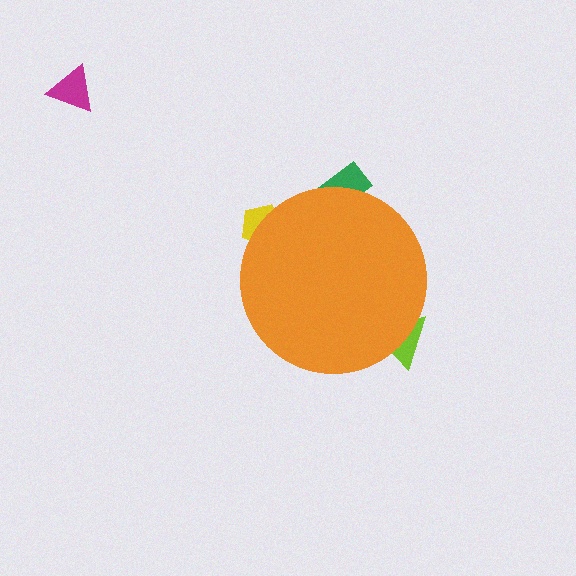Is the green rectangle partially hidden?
Yes, the green rectangle is partially hidden behind the orange circle.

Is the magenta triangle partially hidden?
No, the magenta triangle is fully visible.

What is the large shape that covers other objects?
An orange circle.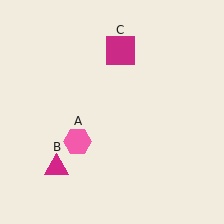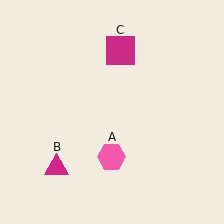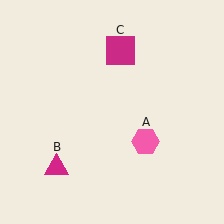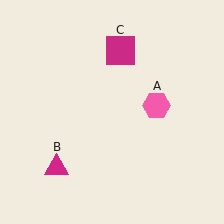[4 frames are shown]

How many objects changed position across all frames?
1 object changed position: pink hexagon (object A).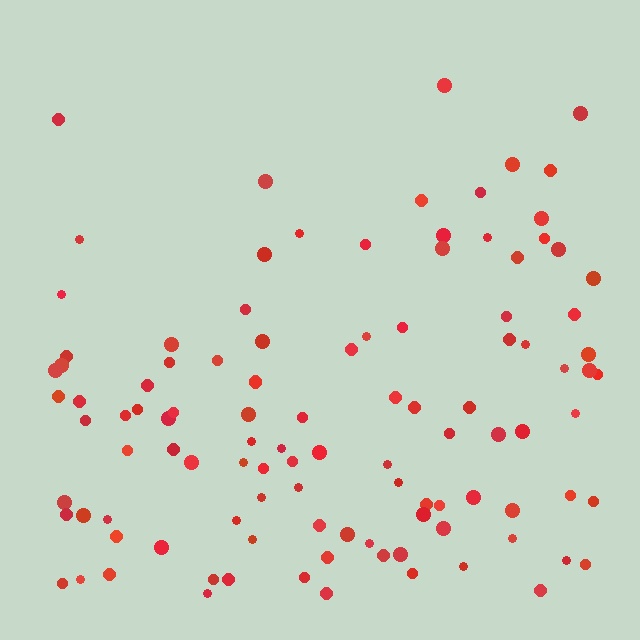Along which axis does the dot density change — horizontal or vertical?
Vertical.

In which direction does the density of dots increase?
From top to bottom, with the bottom side densest.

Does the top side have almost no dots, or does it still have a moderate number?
Still a moderate number, just noticeably fewer than the bottom.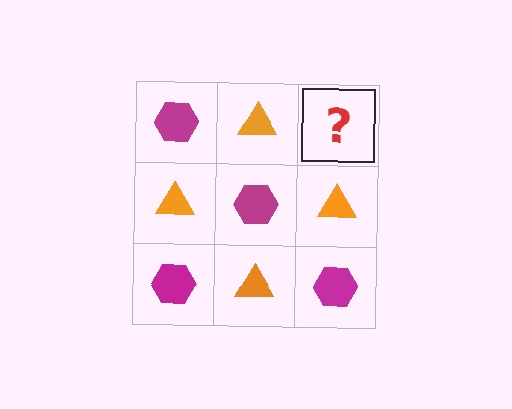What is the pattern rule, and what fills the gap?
The rule is that it alternates magenta hexagon and orange triangle in a checkerboard pattern. The gap should be filled with a magenta hexagon.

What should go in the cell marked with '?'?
The missing cell should contain a magenta hexagon.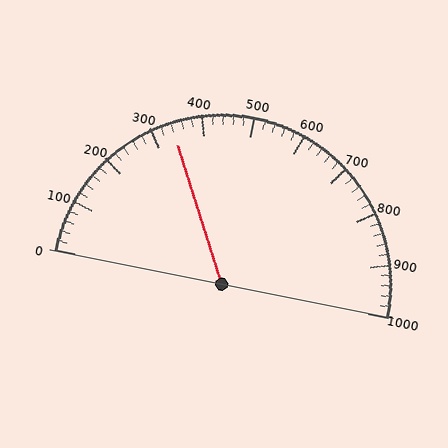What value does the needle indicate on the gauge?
The needle indicates approximately 340.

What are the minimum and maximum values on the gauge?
The gauge ranges from 0 to 1000.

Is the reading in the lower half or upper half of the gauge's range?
The reading is in the lower half of the range (0 to 1000).